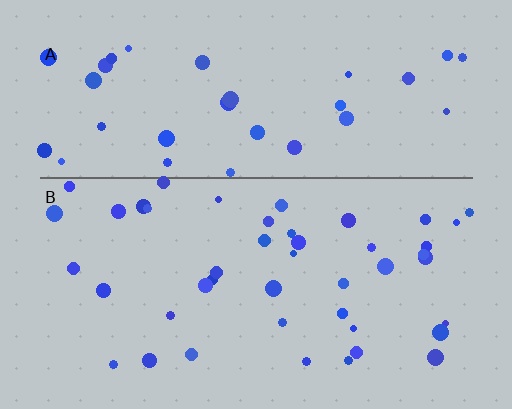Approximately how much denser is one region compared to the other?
Approximately 1.2× — region B over region A.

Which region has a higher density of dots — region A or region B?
B (the bottom).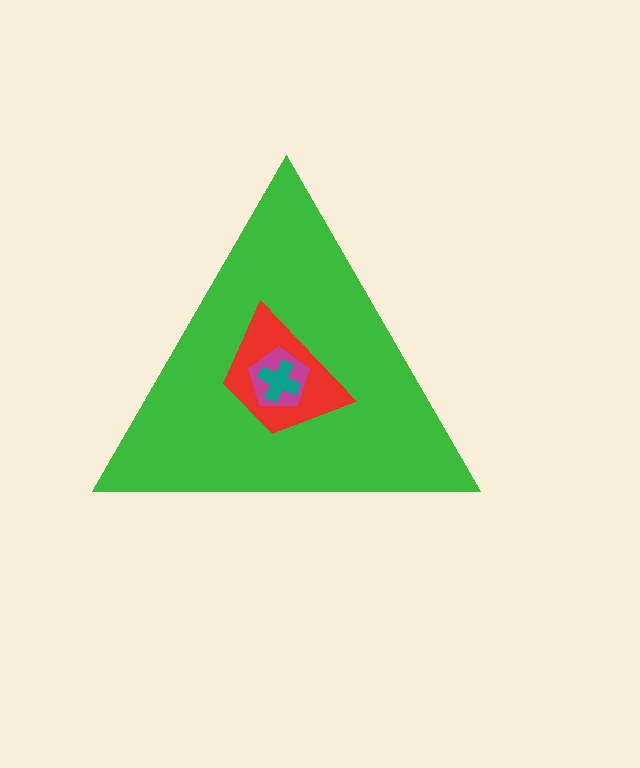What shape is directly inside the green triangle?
The red trapezoid.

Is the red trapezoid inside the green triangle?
Yes.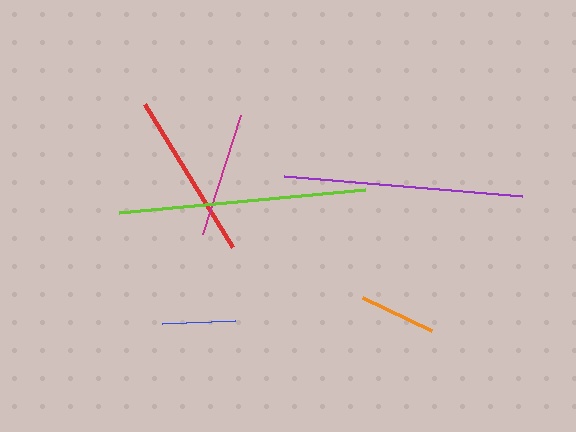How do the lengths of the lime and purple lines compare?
The lime and purple lines are approximately the same length.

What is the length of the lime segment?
The lime segment is approximately 247 pixels long.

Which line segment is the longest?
The lime line is the longest at approximately 247 pixels.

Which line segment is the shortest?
The blue line is the shortest at approximately 73 pixels.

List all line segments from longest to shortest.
From longest to shortest: lime, purple, red, magenta, orange, blue.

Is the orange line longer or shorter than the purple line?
The purple line is longer than the orange line.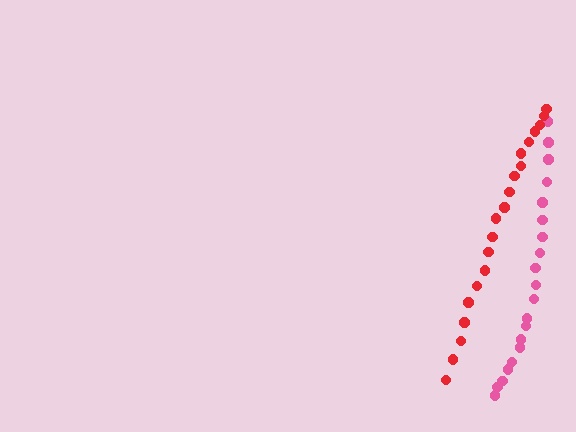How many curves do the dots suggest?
There are 2 distinct paths.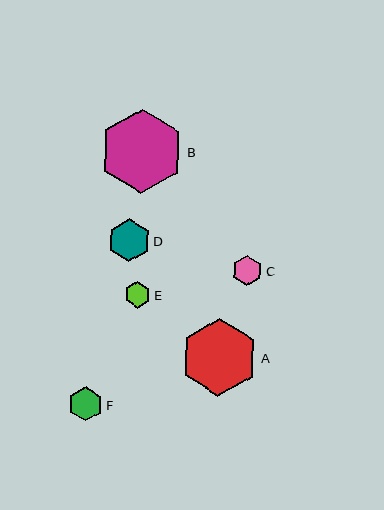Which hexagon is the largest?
Hexagon B is the largest with a size of approximately 84 pixels.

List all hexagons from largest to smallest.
From largest to smallest: B, A, D, F, C, E.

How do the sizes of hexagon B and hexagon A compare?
Hexagon B and hexagon A are approximately the same size.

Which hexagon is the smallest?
Hexagon E is the smallest with a size of approximately 26 pixels.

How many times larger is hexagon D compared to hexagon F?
Hexagon D is approximately 1.3 times the size of hexagon F.